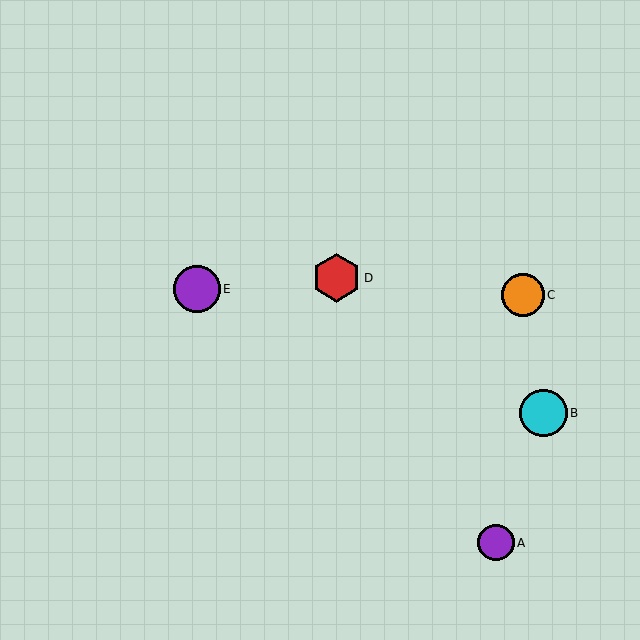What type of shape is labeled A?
Shape A is a purple circle.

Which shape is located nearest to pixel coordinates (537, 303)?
The orange circle (labeled C) at (523, 295) is nearest to that location.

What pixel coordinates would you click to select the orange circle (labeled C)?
Click at (523, 295) to select the orange circle C.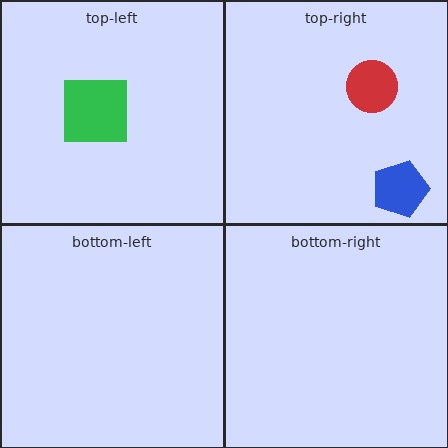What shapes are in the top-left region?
The green square.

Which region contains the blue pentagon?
The top-right region.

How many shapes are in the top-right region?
2.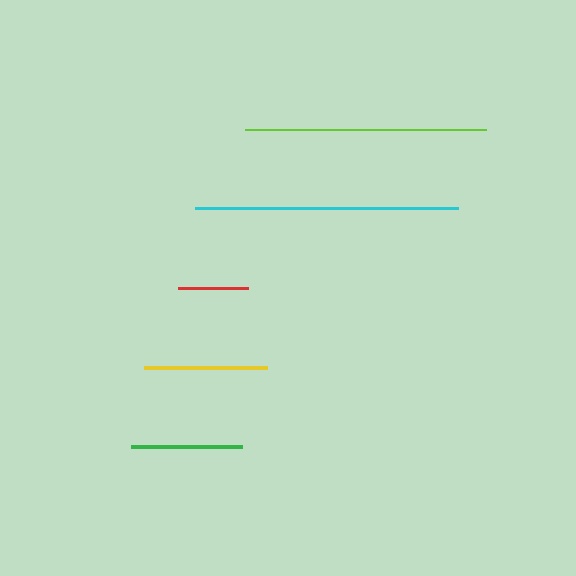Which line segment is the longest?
The cyan line is the longest at approximately 263 pixels.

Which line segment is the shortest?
The red line is the shortest at approximately 70 pixels.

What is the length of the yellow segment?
The yellow segment is approximately 123 pixels long.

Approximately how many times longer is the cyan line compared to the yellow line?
The cyan line is approximately 2.1 times the length of the yellow line.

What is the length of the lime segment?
The lime segment is approximately 241 pixels long.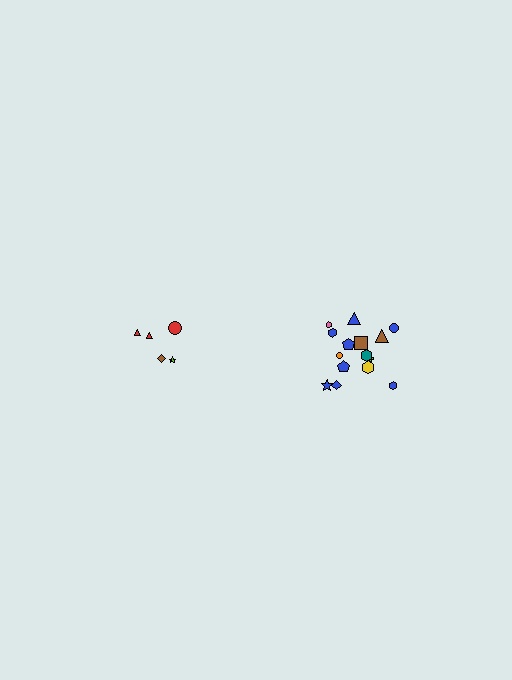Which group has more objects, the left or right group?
The right group.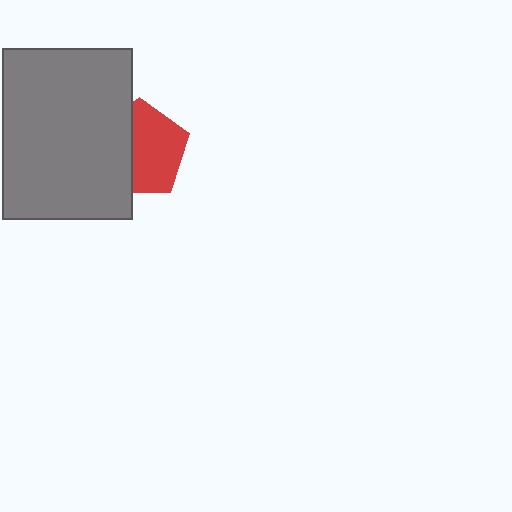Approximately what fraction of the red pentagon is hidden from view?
Roughly 42% of the red pentagon is hidden behind the gray rectangle.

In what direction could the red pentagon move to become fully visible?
The red pentagon could move right. That would shift it out from behind the gray rectangle entirely.